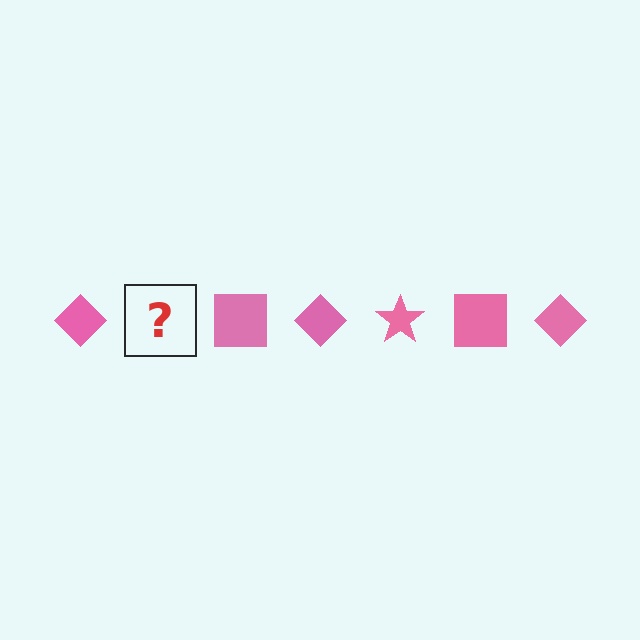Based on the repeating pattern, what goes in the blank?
The blank should be a pink star.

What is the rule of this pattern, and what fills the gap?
The rule is that the pattern cycles through diamond, star, square shapes in pink. The gap should be filled with a pink star.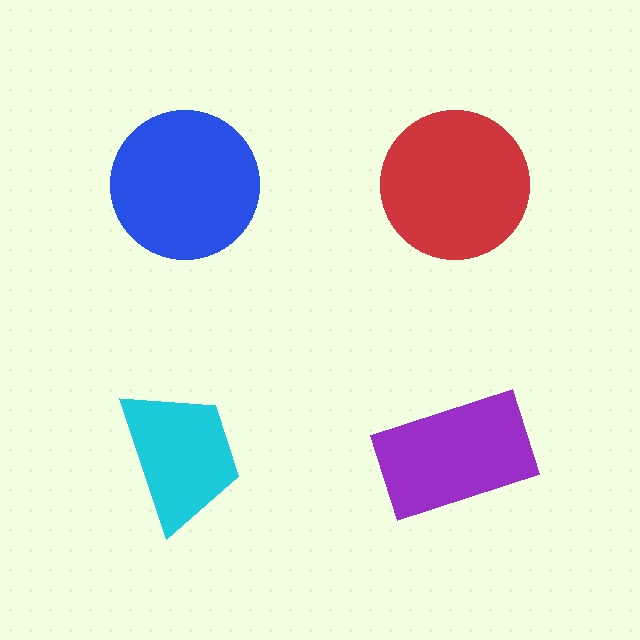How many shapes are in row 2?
2 shapes.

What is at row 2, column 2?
A purple rectangle.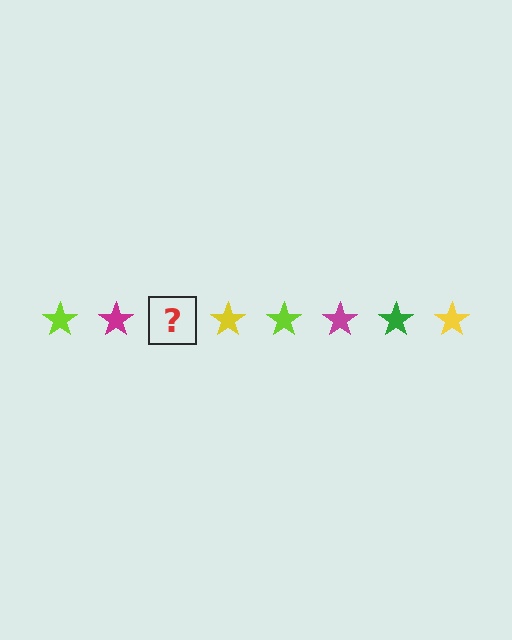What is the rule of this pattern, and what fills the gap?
The rule is that the pattern cycles through lime, magenta, green, yellow stars. The gap should be filled with a green star.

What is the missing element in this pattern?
The missing element is a green star.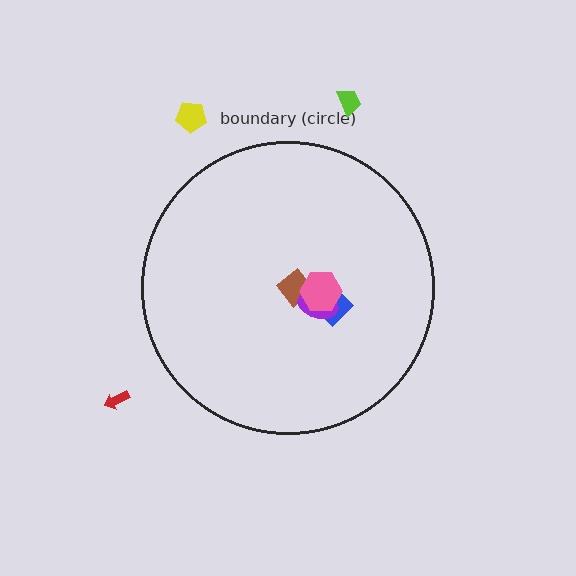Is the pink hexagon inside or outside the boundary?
Inside.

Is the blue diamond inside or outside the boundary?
Inside.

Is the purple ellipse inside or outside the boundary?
Inside.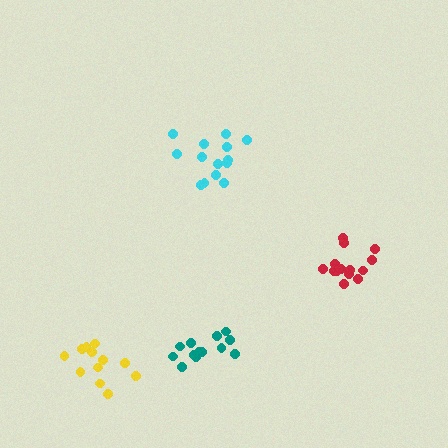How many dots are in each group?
Group 1: 13 dots, Group 2: 14 dots, Group 3: 14 dots, Group 4: 12 dots (53 total).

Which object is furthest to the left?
The yellow cluster is leftmost.